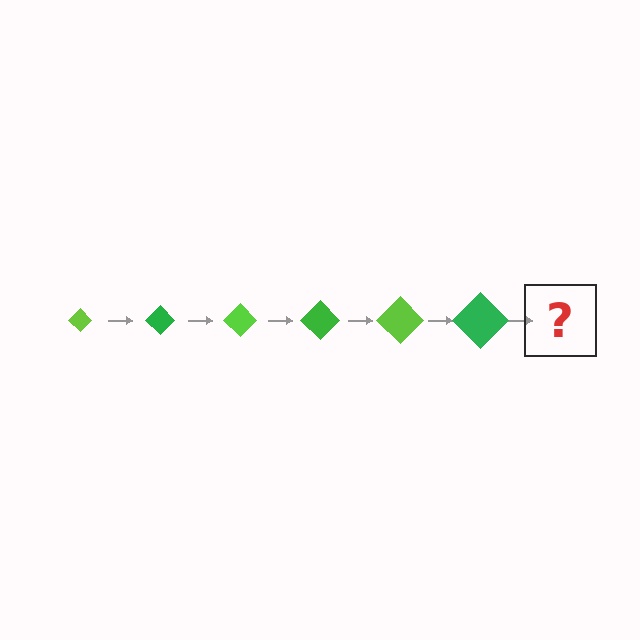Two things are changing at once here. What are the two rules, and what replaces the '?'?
The two rules are that the diamond grows larger each step and the color cycles through lime and green. The '?' should be a lime diamond, larger than the previous one.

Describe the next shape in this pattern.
It should be a lime diamond, larger than the previous one.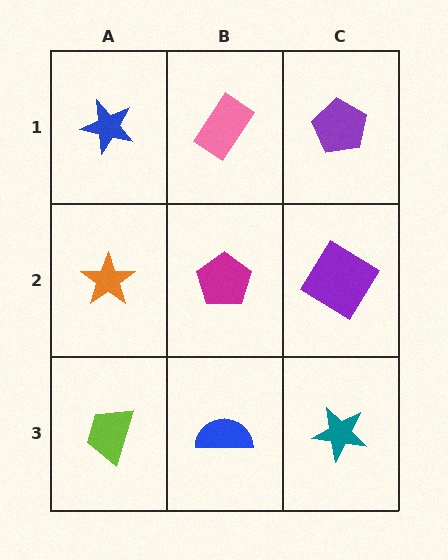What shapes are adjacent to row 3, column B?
A magenta pentagon (row 2, column B), a lime trapezoid (row 3, column A), a teal star (row 3, column C).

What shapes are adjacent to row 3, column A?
An orange star (row 2, column A), a blue semicircle (row 3, column B).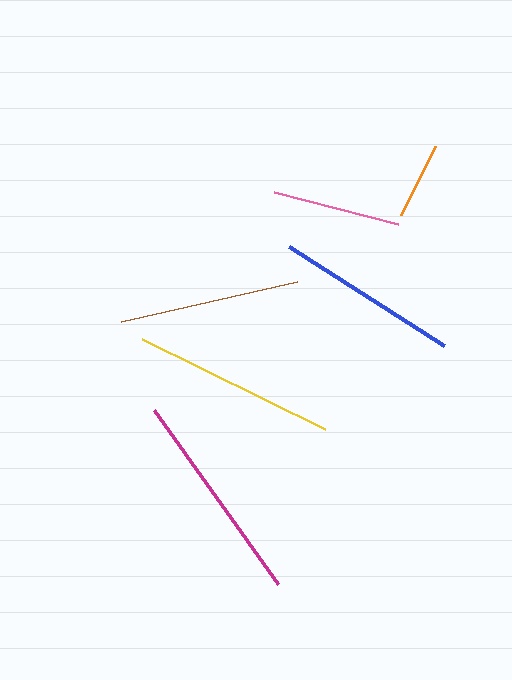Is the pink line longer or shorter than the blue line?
The blue line is longer than the pink line.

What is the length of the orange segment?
The orange segment is approximately 76 pixels long.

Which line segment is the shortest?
The orange line is the shortest at approximately 76 pixels.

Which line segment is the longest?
The magenta line is the longest at approximately 214 pixels.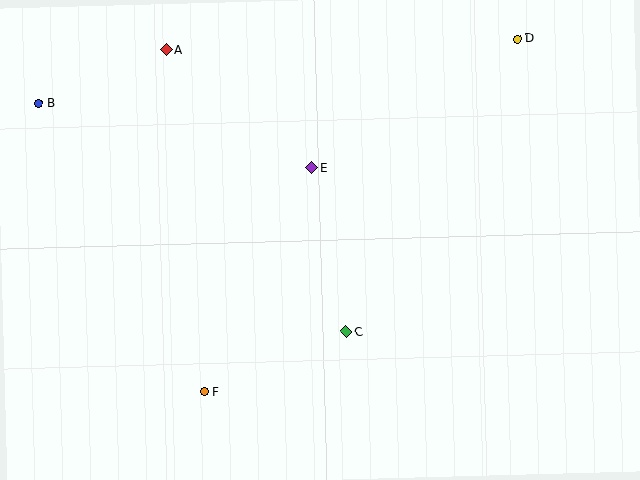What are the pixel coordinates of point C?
Point C is at (346, 332).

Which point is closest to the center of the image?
Point E at (312, 168) is closest to the center.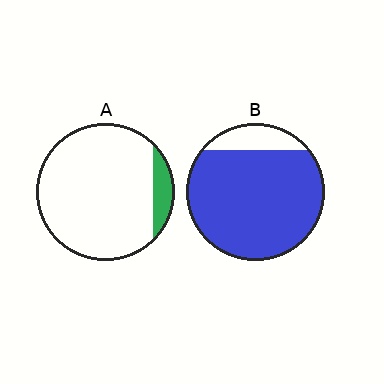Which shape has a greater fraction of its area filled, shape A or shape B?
Shape B.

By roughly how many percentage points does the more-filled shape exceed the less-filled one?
By roughly 75 percentage points (B over A).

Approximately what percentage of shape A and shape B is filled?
A is approximately 10% and B is approximately 85%.